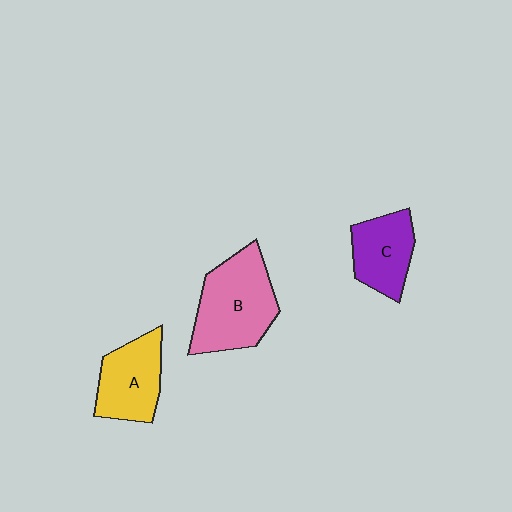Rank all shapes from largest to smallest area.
From largest to smallest: B (pink), A (yellow), C (purple).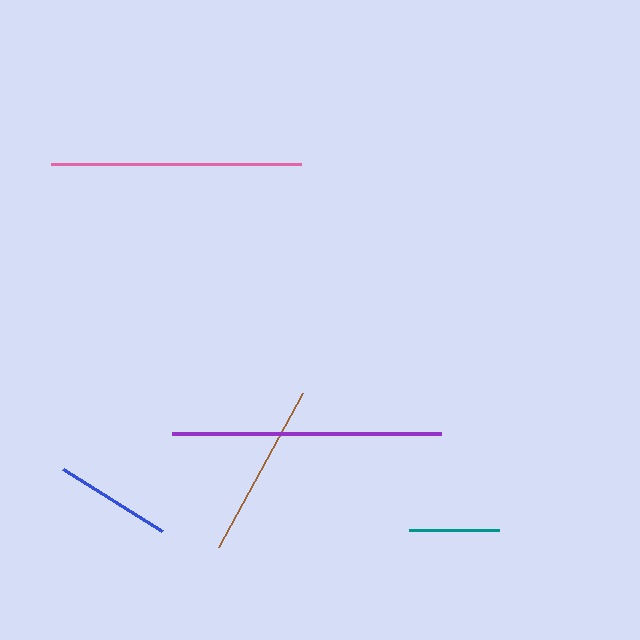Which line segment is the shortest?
The teal line is the shortest at approximately 91 pixels.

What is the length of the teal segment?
The teal segment is approximately 91 pixels long.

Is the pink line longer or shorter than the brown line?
The pink line is longer than the brown line.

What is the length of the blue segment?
The blue segment is approximately 117 pixels long.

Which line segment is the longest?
The purple line is the longest at approximately 269 pixels.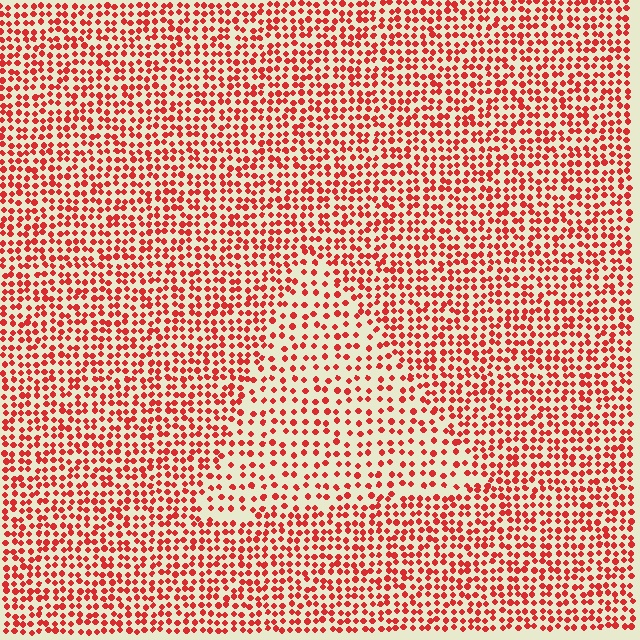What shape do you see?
I see a triangle.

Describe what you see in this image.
The image contains small red elements arranged at two different densities. A triangle-shaped region is visible where the elements are less densely packed than the surrounding area.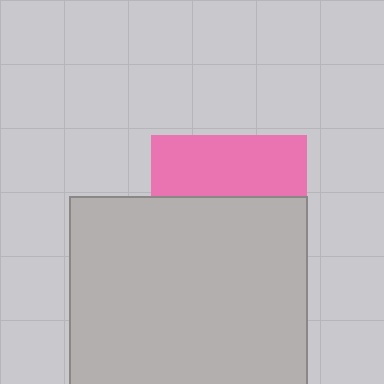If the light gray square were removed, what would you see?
You would see the complete pink square.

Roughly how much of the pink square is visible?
A small part of it is visible (roughly 38%).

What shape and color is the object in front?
The object in front is a light gray square.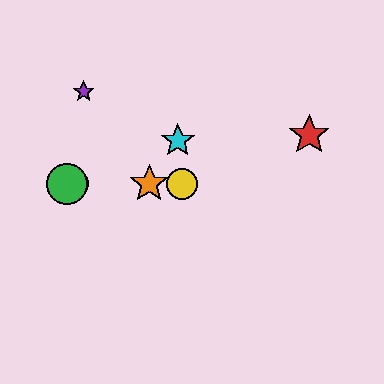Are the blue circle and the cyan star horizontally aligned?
No, the blue circle is at y≈184 and the cyan star is at y≈141.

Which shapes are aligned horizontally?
The blue circle, the green circle, the yellow circle, the orange star are aligned horizontally.